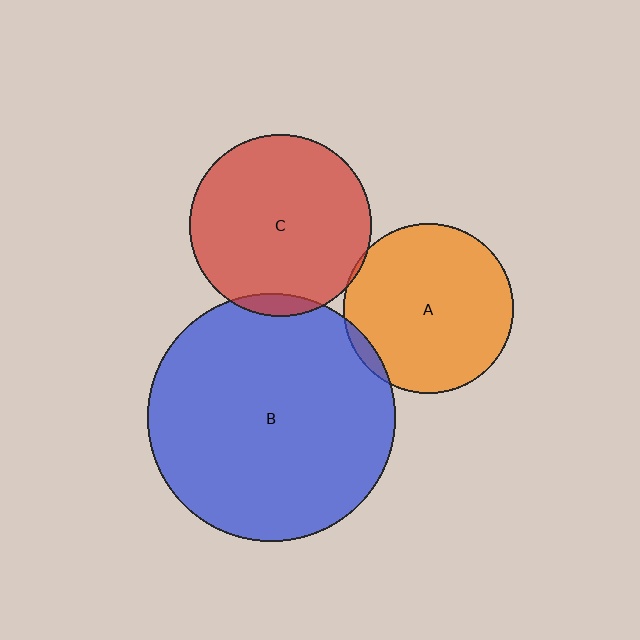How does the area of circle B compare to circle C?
Approximately 1.9 times.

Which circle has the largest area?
Circle B (blue).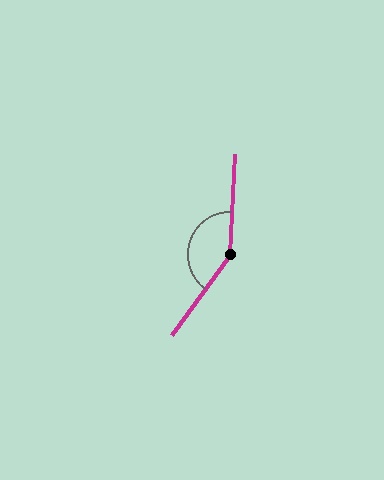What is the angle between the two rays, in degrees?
Approximately 147 degrees.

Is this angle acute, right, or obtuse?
It is obtuse.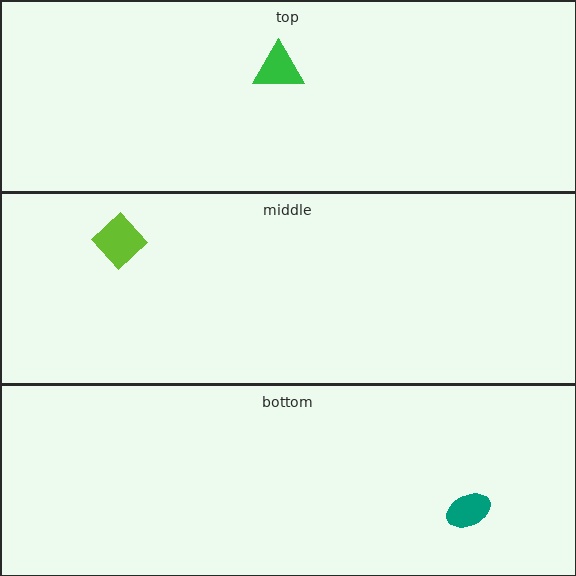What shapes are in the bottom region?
The teal ellipse.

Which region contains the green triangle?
The top region.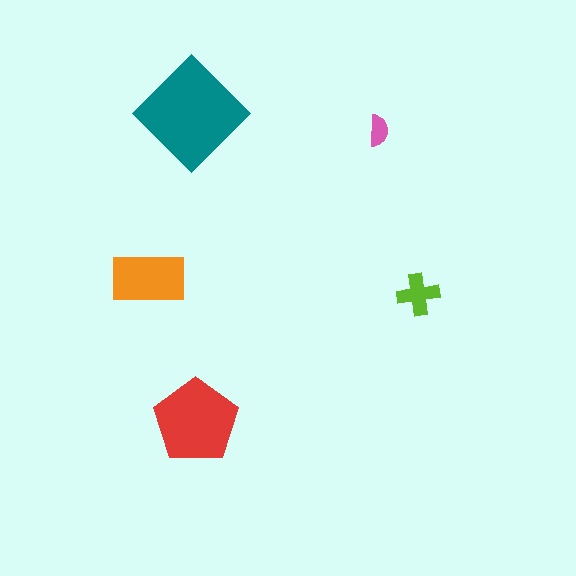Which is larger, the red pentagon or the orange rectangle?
The red pentagon.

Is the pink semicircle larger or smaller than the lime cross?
Smaller.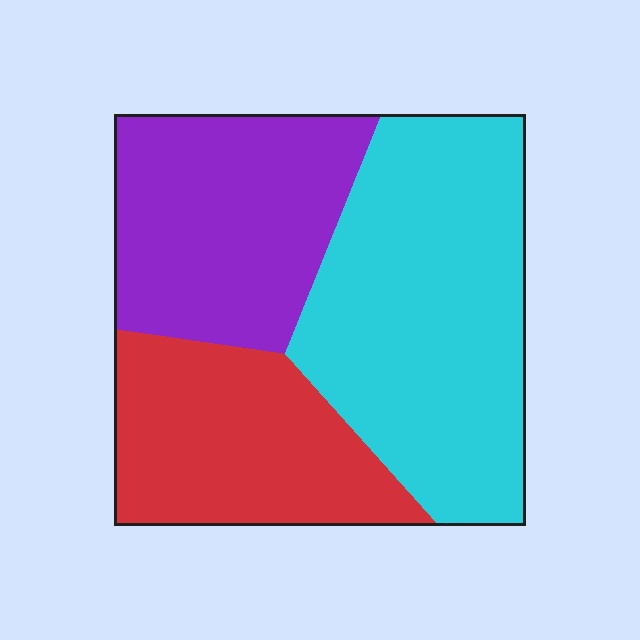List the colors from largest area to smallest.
From largest to smallest: cyan, purple, red.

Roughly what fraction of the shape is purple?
Purple covers around 30% of the shape.